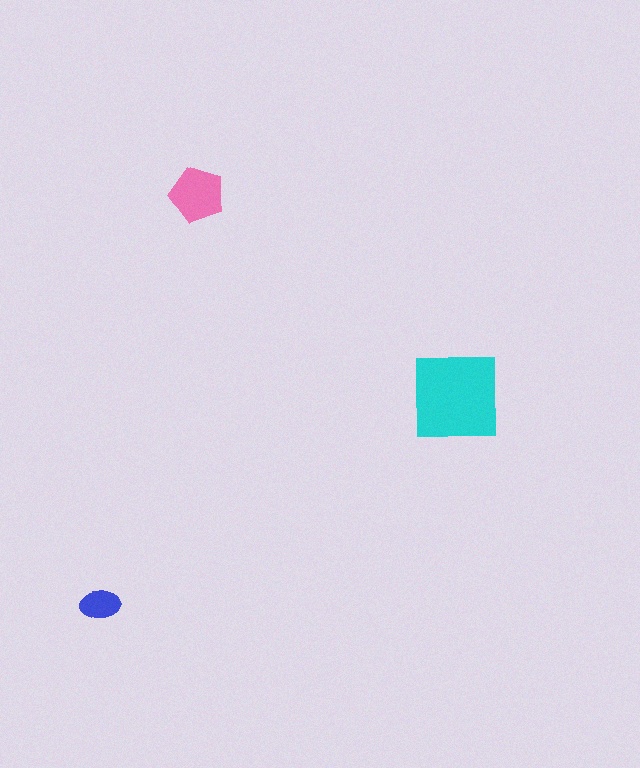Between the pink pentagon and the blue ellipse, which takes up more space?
The pink pentagon.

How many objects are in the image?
There are 3 objects in the image.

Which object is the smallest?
The blue ellipse.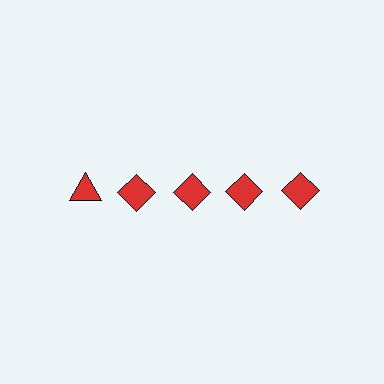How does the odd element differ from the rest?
It has a different shape: triangle instead of diamond.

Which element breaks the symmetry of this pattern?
The red triangle in the top row, leftmost column breaks the symmetry. All other shapes are red diamonds.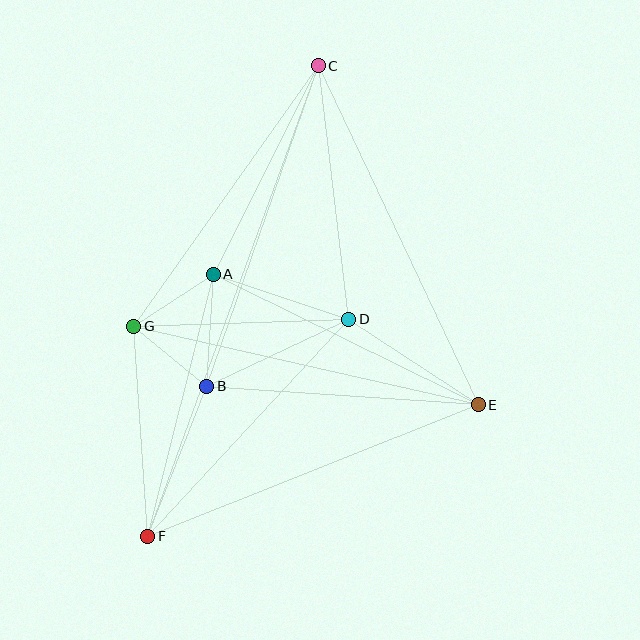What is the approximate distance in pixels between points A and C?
The distance between A and C is approximately 234 pixels.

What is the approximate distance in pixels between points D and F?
The distance between D and F is approximately 296 pixels.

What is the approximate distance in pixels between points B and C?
The distance between B and C is approximately 339 pixels.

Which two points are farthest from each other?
Points C and F are farthest from each other.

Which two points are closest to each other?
Points B and G are closest to each other.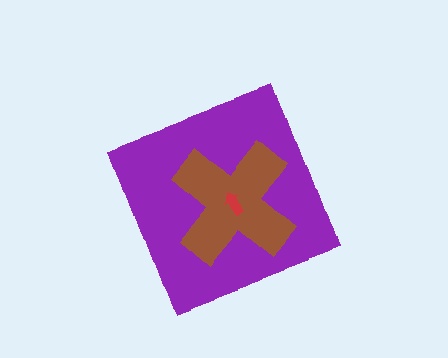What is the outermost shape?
The purple diamond.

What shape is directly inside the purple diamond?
The brown cross.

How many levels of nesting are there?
3.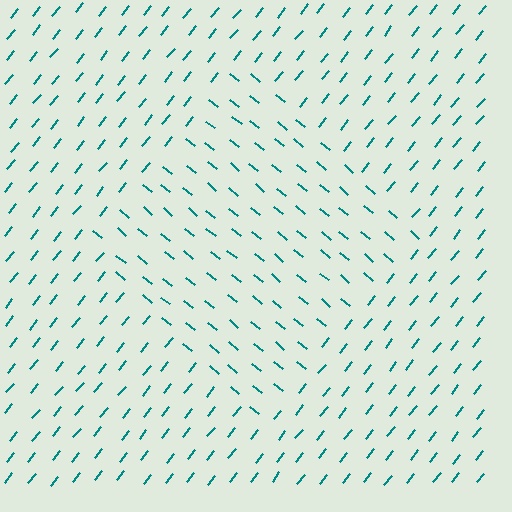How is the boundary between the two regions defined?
The boundary is defined purely by a change in line orientation (approximately 90 degrees difference). All lines are the same color and thickness.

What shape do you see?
I see a diamond.